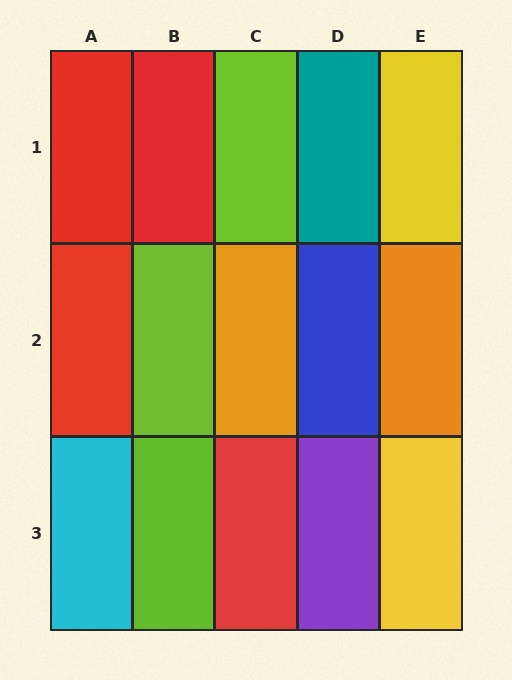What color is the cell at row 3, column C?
Red.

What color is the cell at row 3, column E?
Yellow.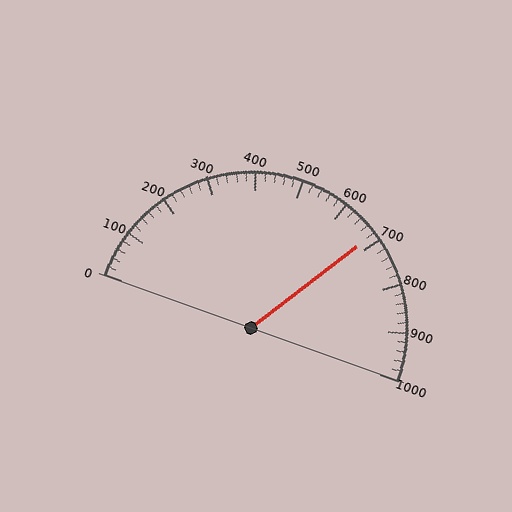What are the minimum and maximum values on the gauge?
The gauge ranges from 0 to 1000.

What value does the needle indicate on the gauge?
The needle indicates approximately 680.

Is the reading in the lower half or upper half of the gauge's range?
The reading is in the upper half of the range (0 to 1000).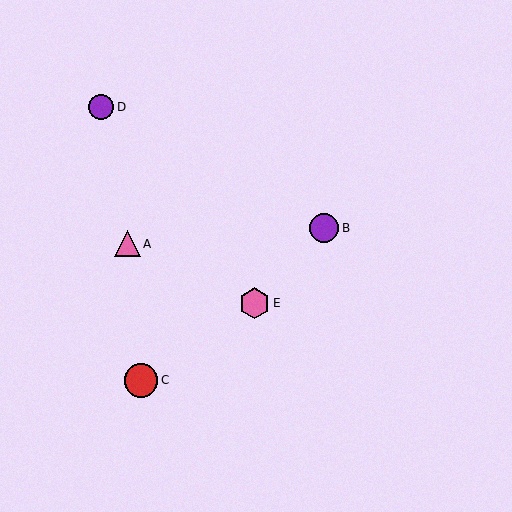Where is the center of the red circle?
The center of the red circle is at (141, 380).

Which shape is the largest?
The red circle (labeled C) is the largest.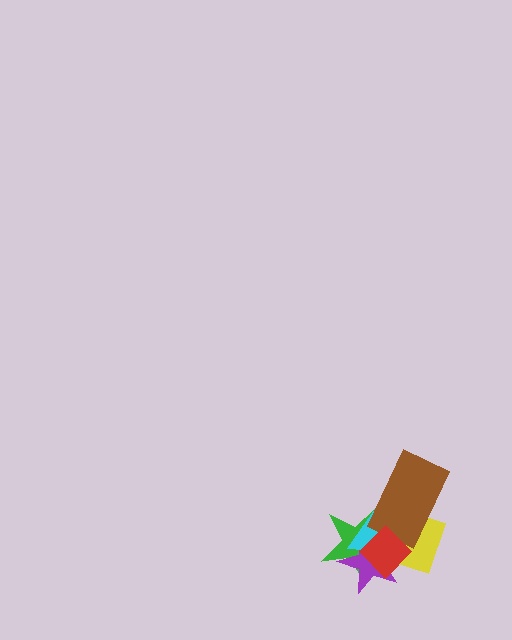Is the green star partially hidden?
Yes, it is partially covered by another shape.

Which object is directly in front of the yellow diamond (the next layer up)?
The brown rectangle is directly in front of the yellow diamond.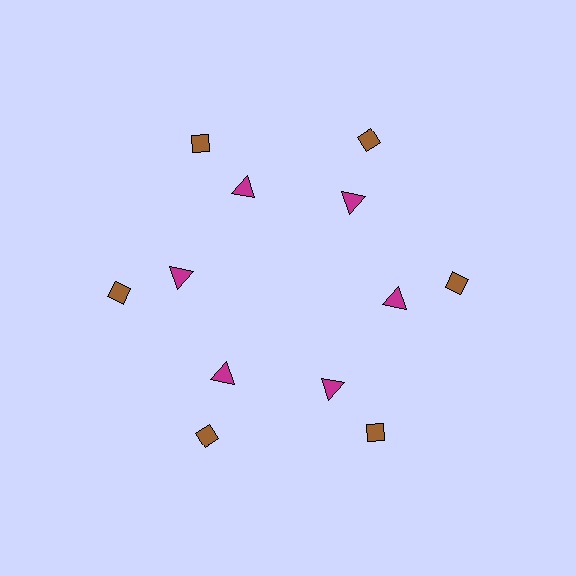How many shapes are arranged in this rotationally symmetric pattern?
There are 12 shapes, arranged in 6 groups of 2.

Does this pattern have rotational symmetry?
Yes, this pattern has 6-fold rotational symmetry. It looks the same after rotating 60 degrees around the center.